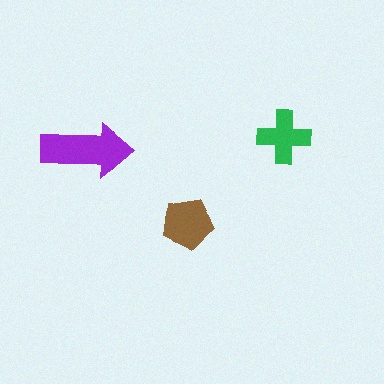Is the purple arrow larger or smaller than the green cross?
Larger.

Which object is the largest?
The purple arrow.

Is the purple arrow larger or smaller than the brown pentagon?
Larger.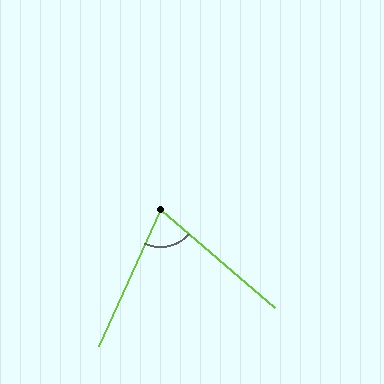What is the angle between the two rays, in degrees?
Approximately 74 degrees.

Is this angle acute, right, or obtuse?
It is acute.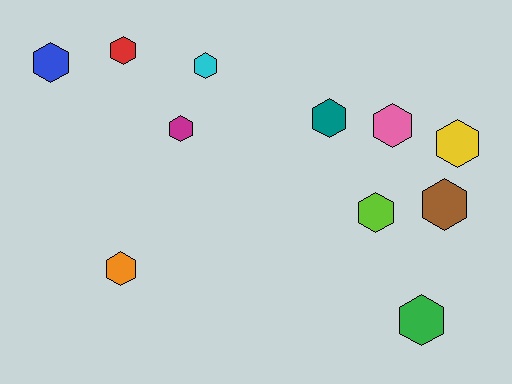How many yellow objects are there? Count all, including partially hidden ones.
There is 1 yellow object.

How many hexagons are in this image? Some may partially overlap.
There are 11 hexagons.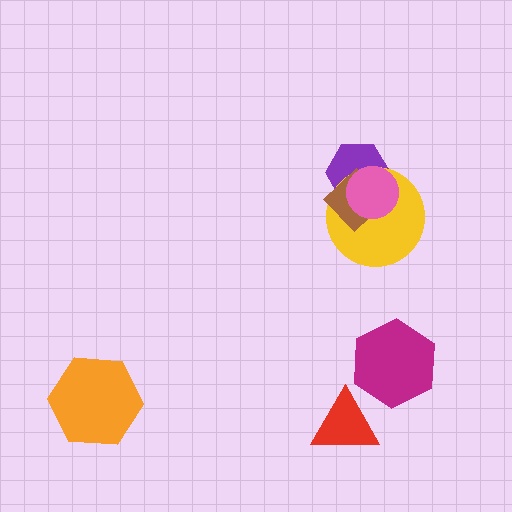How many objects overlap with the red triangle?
0 objects overlap with the red triangle.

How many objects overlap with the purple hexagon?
3 objects overlap with the purple hexagon.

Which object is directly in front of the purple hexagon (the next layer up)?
The yellow circle is directly in front of the purple hexagon.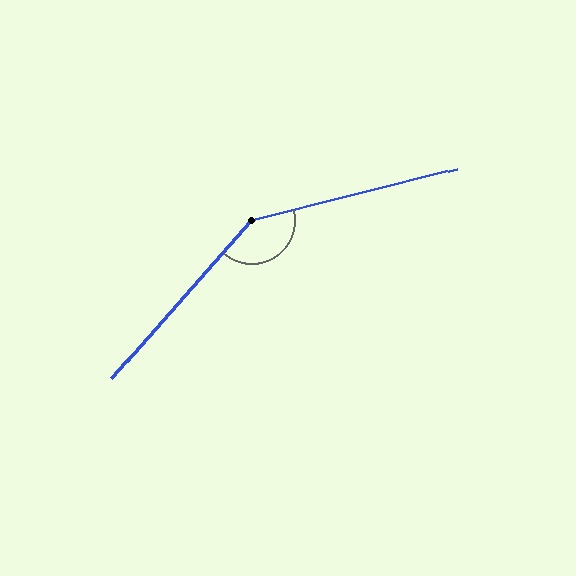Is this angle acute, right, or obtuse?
It is obtuse.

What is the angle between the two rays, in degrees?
Approximately 146 degrees.